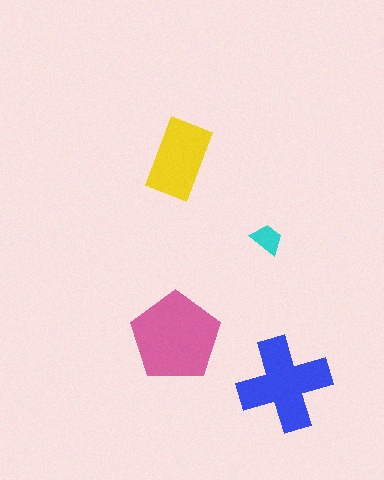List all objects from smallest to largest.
The cyan trapezoid, the yellow rectangle, the blue cross, the pink pentagon.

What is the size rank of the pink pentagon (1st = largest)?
1st.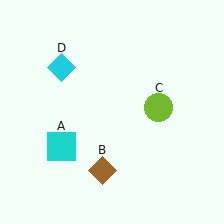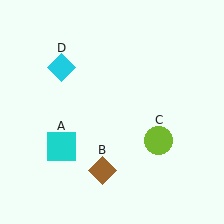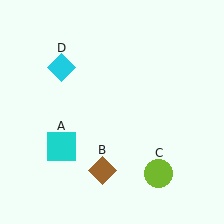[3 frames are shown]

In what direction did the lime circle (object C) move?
The lime circle (object C) moved down.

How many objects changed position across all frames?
1 object changed position: lime circle (object C).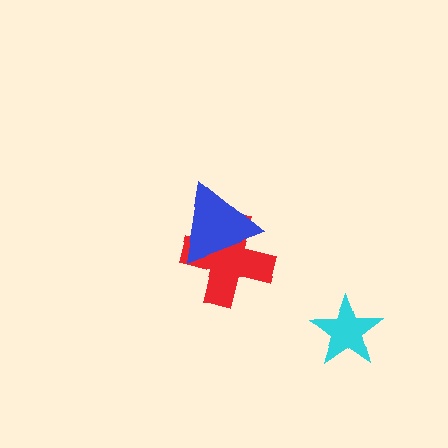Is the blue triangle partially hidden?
No, no other shape covers it.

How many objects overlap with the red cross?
1 object overlaps with the red cross.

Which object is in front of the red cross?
The blue triangle is in front of the red cross.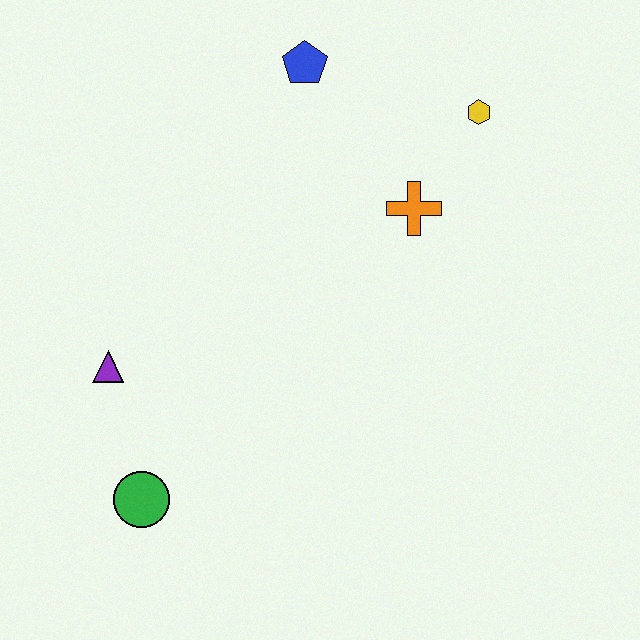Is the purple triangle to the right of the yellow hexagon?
No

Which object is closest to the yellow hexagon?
The orange cross is closest to the yellow hexagon.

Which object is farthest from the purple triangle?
The yellow hexagon is farthest from the purple triangle.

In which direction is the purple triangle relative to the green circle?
The purple triangle is above the green circle.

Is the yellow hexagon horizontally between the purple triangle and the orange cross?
No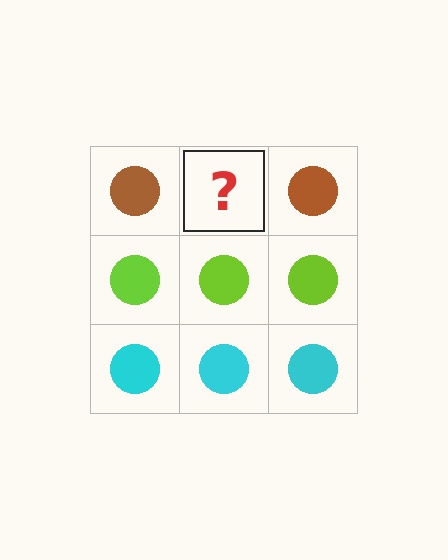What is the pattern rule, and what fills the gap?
The rule is that each row has a consistent color. The gap should be filled with a brown circle.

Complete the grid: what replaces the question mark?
The question mark should be replaced with a brown circle.